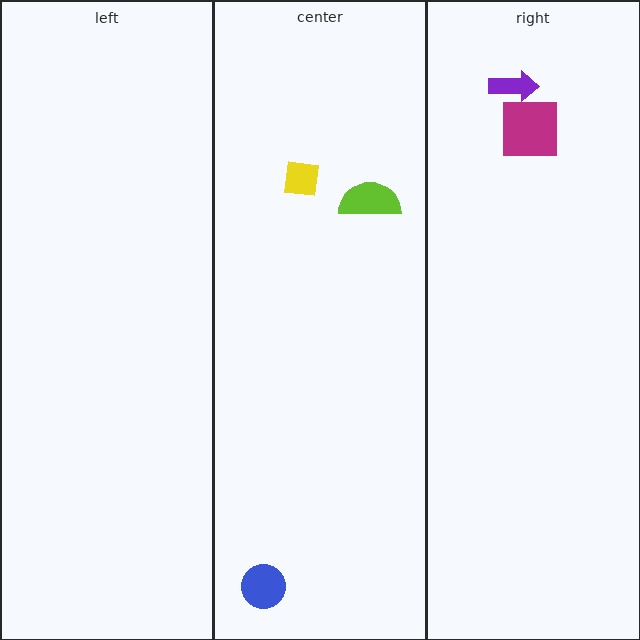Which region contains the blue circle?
The center region.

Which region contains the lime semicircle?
The center region.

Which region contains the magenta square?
The right region.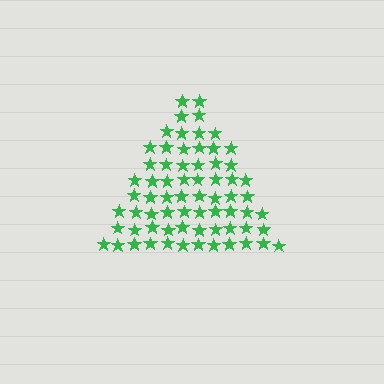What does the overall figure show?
The overall figure shows a triangle.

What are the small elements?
The small elements are stars.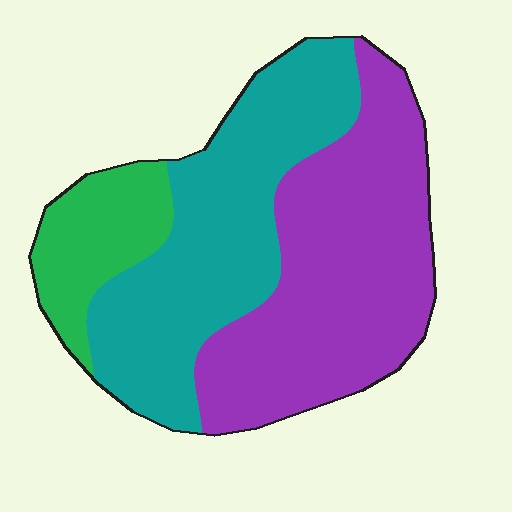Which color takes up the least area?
Green, at roughly 15%.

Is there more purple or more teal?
Purple.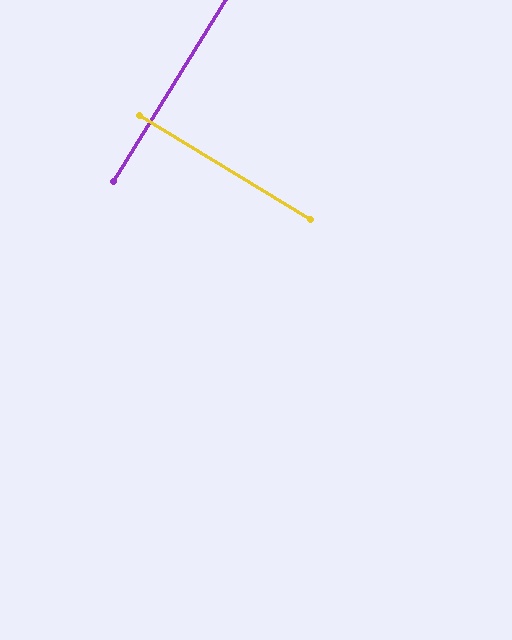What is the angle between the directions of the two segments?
Approximately 90 degrees.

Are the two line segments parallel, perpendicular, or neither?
Perpendicular — they meet at approximately 90°.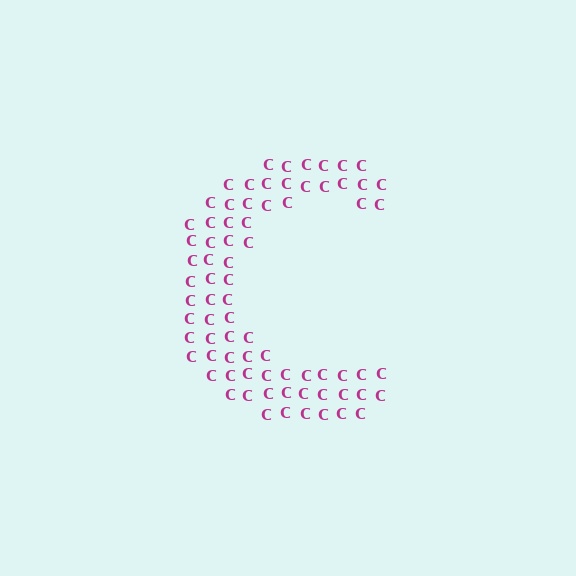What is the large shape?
The large shape is the letter C.